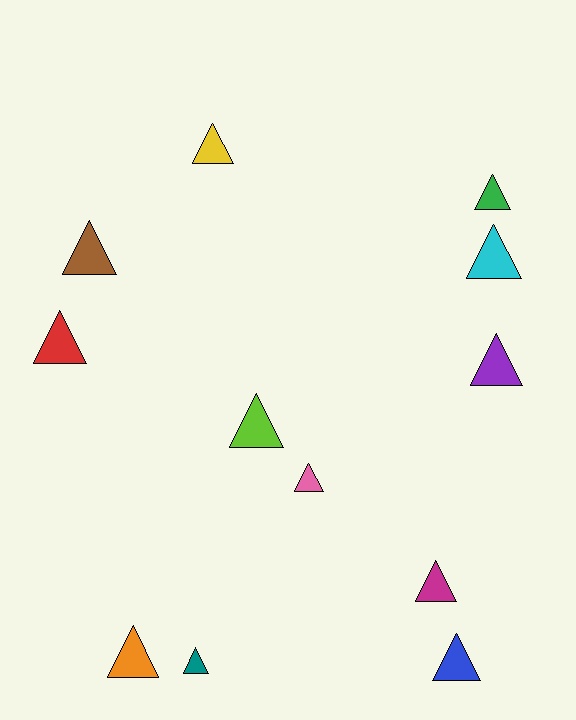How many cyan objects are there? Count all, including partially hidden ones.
There is 1 cyan object.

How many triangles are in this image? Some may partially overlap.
There are 12 triangles.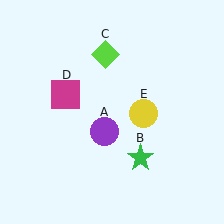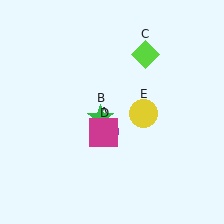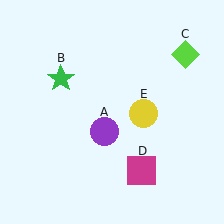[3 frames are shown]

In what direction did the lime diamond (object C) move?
The lime diamond (object C) moved right.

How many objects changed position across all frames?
3 objects changed position: green star (object B), lime diamond (object C), magenta square (object D).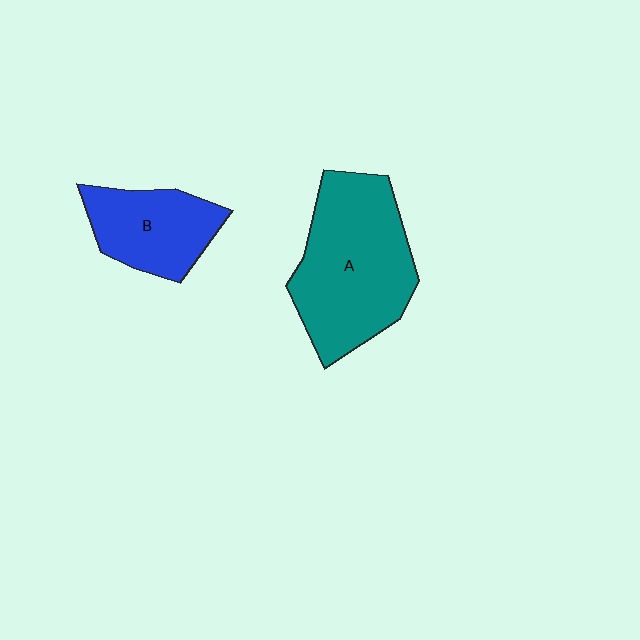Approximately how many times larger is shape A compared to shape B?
Approximately 1.8 times.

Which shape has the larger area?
Shape A (teal).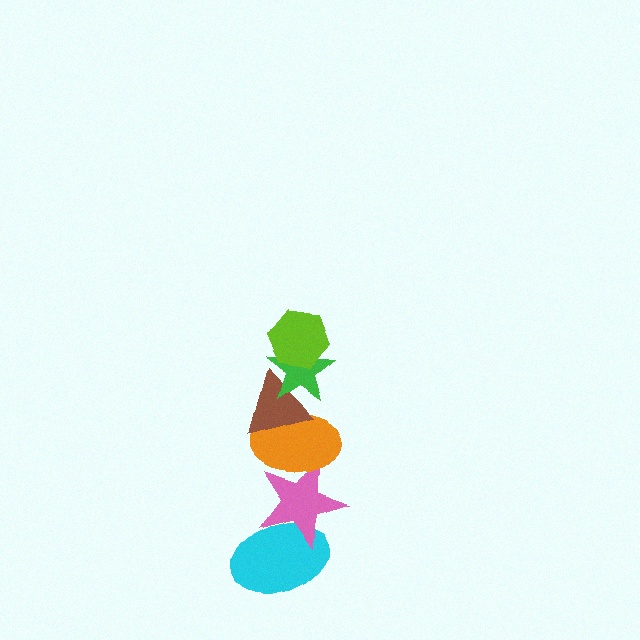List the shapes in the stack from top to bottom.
From top to bottom: the lime hexagon, the green star, the brown triangle, the orange ellipse, the pink star, the cyan ellipse.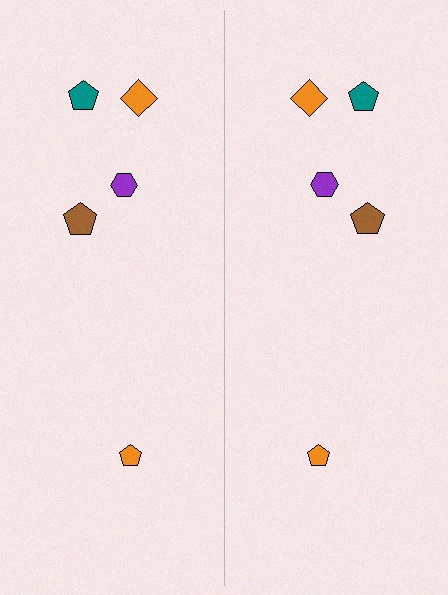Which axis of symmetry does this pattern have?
The pattern has a vertical axis of symmetry running through the center of the image.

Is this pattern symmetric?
Yes, this pattern has bilateral (reflection) symmetry.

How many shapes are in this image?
There are 10 shapes in this image.